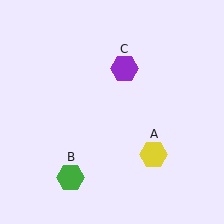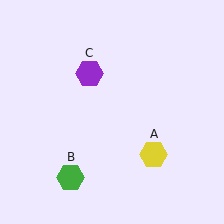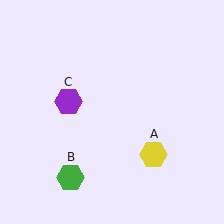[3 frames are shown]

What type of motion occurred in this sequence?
The purple hexagon (object C) rotated counterclockwise around the center of the scene.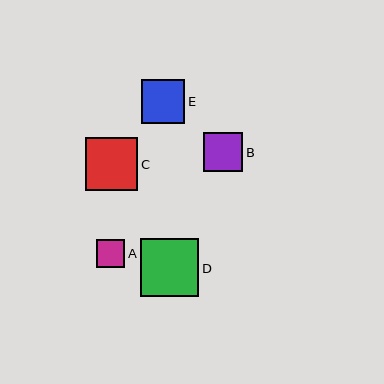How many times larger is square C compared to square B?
Square C is approximately 1.3 times the size of square B.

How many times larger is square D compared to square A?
Square D is approximately 2.1 times the size of square A.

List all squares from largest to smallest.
From largest to smallest: D, C, E, B, A.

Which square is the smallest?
Square A is the smallest with a size of approximately 28 pixels.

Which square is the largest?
Square D is the largest with a size of approximately 58 pixels.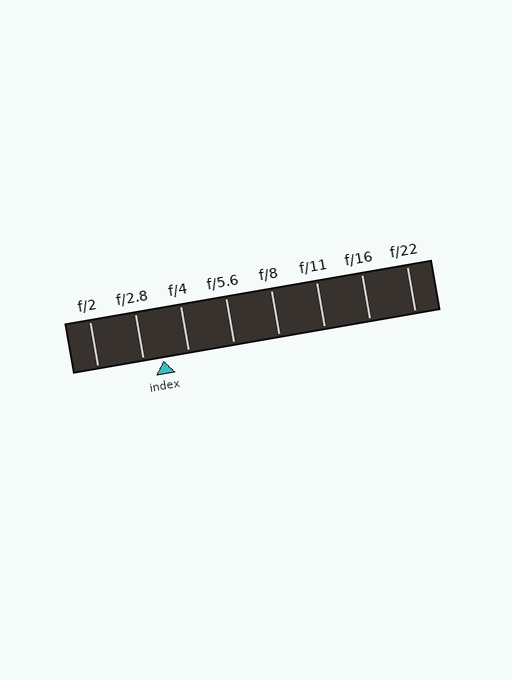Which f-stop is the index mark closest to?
The index mark is closest to f/2.8.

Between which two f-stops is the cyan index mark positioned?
The index mark is between f/2.8 and f/4.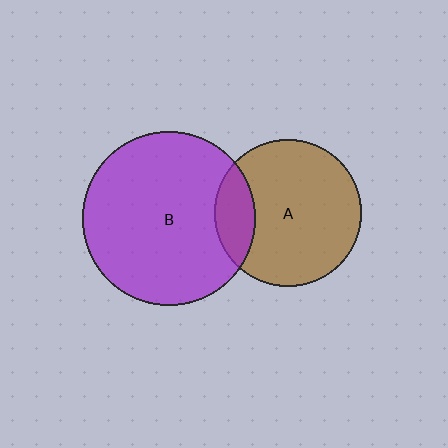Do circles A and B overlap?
Yes.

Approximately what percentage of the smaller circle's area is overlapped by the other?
Approximately 20%.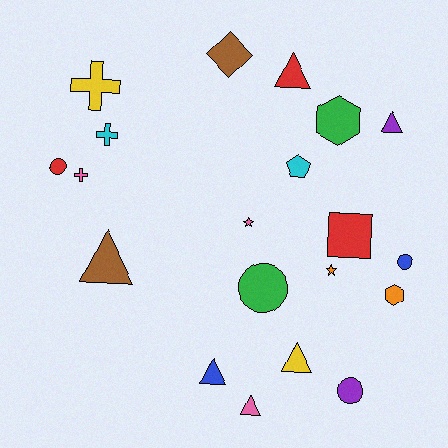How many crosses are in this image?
There are 3 crosses.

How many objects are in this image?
There are 20 objects.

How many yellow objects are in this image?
There are 2 yellow objects.